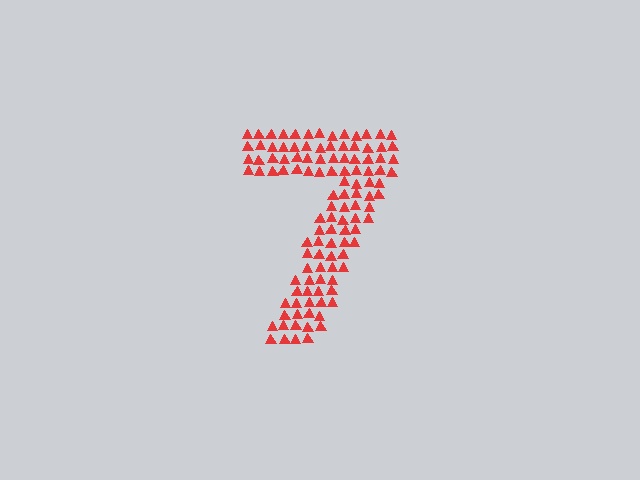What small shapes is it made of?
It is made of small triangles.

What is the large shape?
The large shape is the digit 7.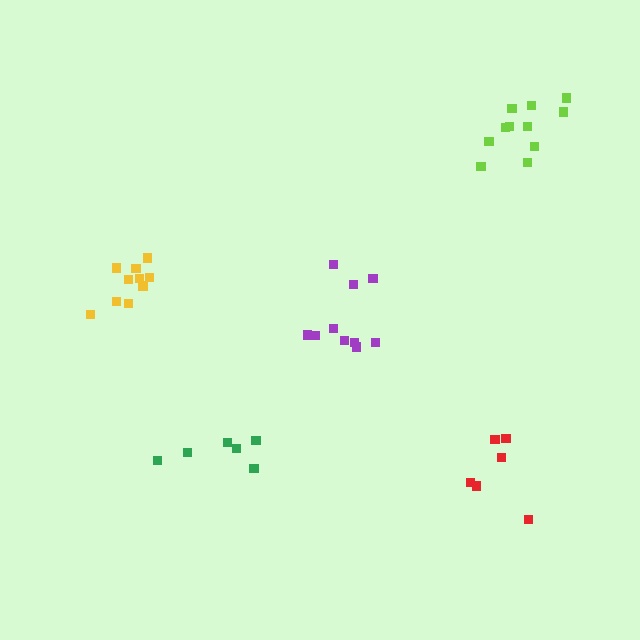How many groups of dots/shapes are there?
There are 5 groups.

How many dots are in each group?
Group 1: 11 dots, Group 2: 6 dots, Group 3: 10 dots, Group 4: 10 dots, Group 5: 6 dots (43 total).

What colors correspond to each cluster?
The clusters are colored: lime, red, purple, yellow, green.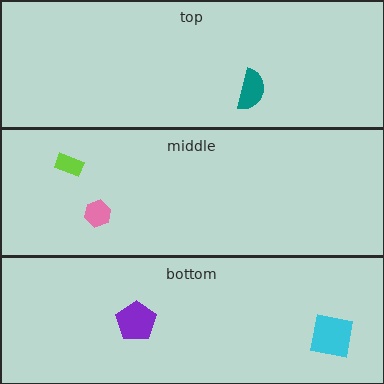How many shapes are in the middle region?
2.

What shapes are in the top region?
The teal semicircle.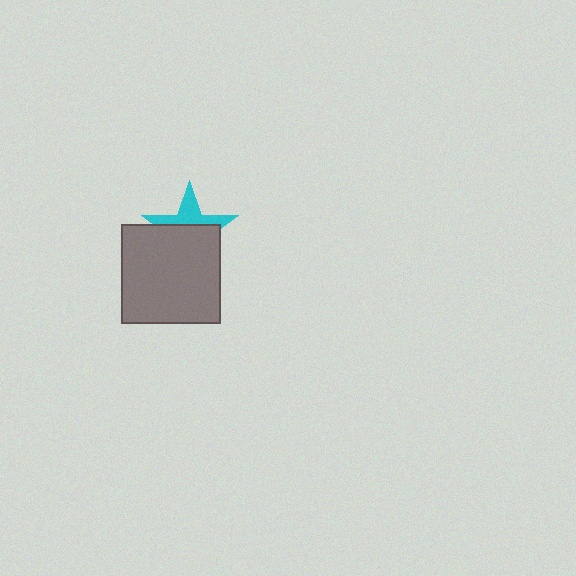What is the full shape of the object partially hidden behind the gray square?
The partially hidden object is a cyan star.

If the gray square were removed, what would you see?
You would see the complete cyan star.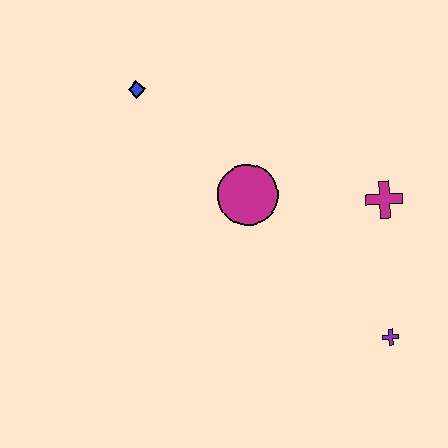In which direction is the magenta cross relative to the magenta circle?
The magenta cross is to the right of the magenta circle.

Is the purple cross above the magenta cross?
No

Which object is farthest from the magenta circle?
The purple cross is farthest from the magenta circle.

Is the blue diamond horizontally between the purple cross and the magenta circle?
No